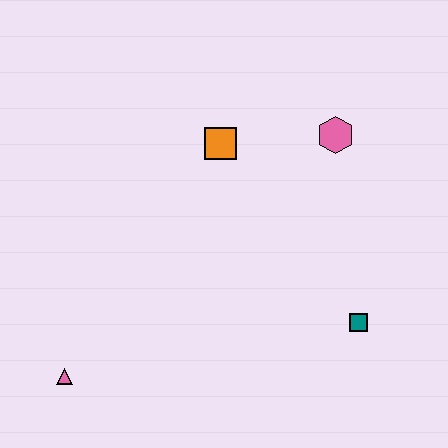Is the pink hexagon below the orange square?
No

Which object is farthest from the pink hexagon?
The pink triangle is farthest from the pink hexagon.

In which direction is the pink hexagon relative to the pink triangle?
The pink hexagon is to the right of the pink triangle.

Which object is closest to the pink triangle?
The orange square is closest to the pink triangle.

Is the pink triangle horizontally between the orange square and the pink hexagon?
No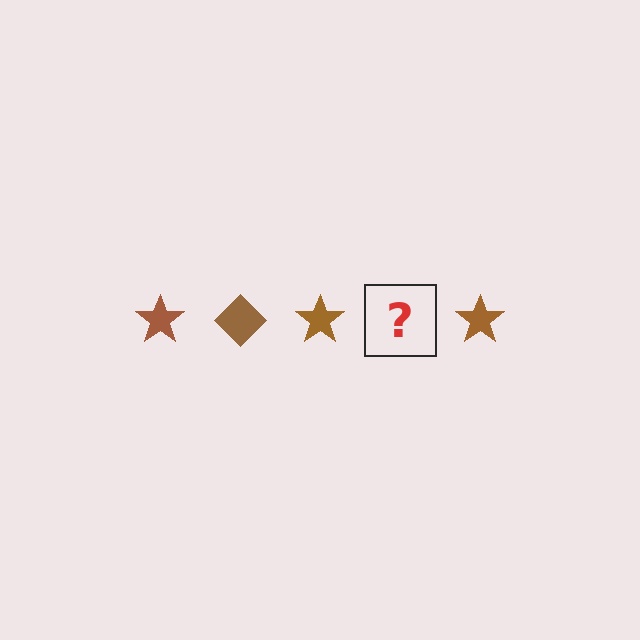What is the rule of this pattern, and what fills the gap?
The rule is that the pattern cycles through star, diamond shapes in brown. The gap should be filled with a brown diamond.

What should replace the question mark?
The question mark should be replaced with a brown diamond.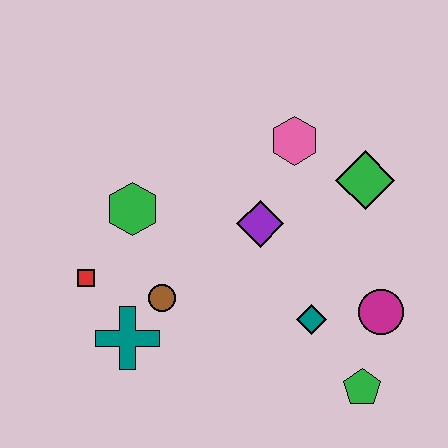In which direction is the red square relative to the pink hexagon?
The red square is to the left of the pink hexagon.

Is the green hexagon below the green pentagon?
No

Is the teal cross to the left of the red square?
No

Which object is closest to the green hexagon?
The red square is closest to the green hexagon.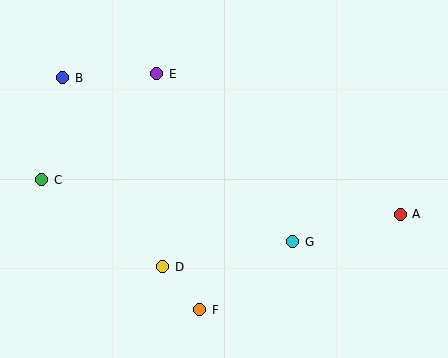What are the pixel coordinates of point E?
Point E is at (157, 74).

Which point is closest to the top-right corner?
Point A is closest to the top-right corner.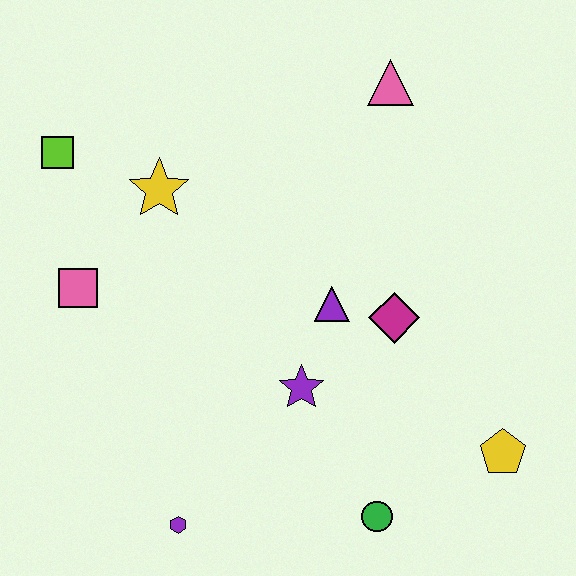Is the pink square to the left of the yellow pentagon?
Yes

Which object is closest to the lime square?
The yellow star is closest to the lime square.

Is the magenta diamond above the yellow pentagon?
Yes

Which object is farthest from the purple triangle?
The lime square is farthest from the purple triangle.